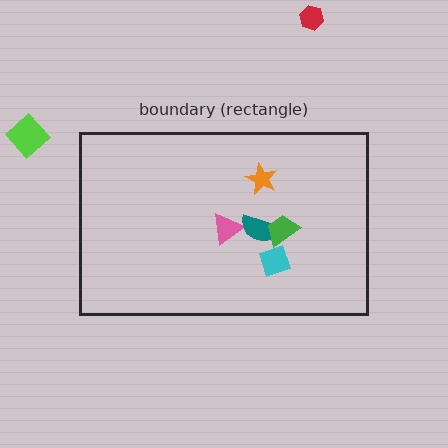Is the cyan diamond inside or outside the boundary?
Inside.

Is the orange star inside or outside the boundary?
Inside.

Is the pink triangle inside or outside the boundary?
Inside.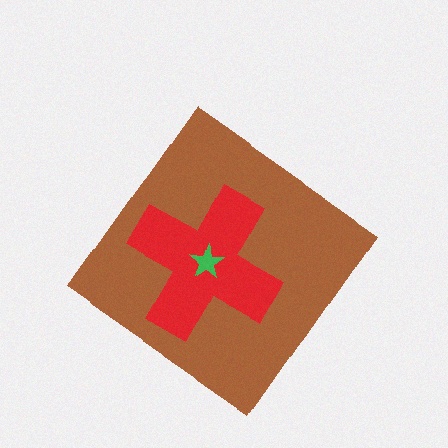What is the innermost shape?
The green star.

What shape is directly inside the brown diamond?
The red cross.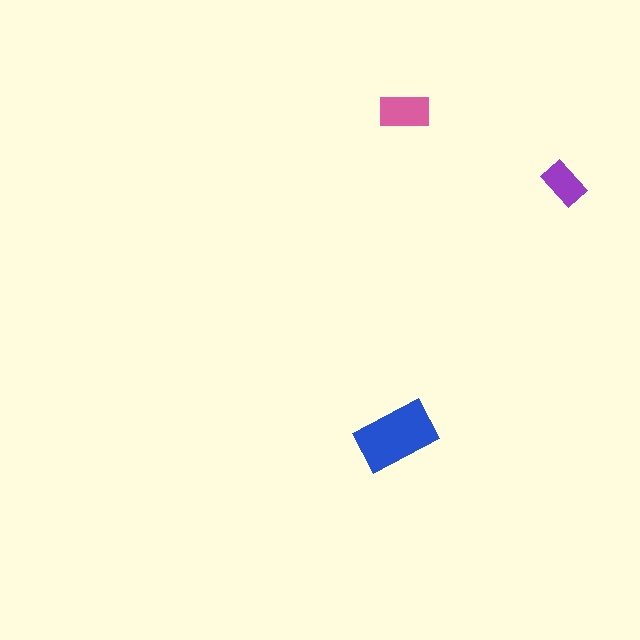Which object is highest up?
The pink rectangle is topmost.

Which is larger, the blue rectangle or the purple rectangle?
The blue one.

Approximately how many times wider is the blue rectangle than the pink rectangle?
About 1.5 times wider.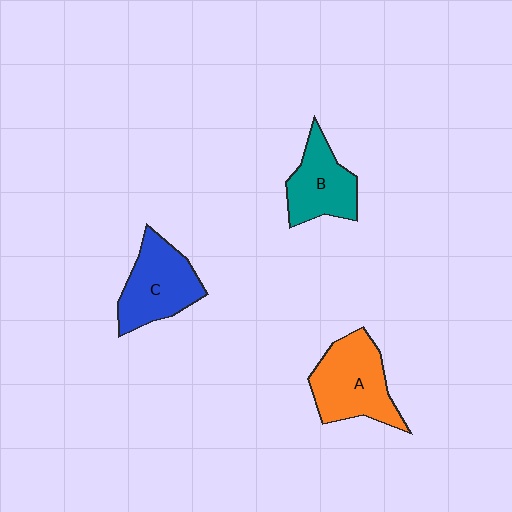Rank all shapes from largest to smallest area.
From largest to smallest: A (orange), C (blue), B (teal).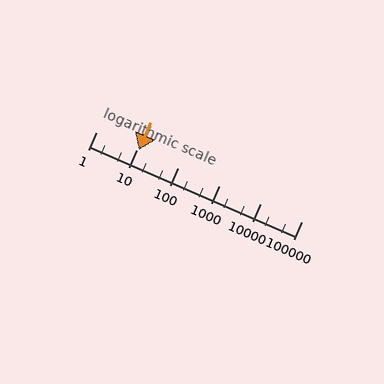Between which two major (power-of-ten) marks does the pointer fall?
The pointer is between 10 and 100.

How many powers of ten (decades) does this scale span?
The scale spans 5 decades, from 1 to 100000.